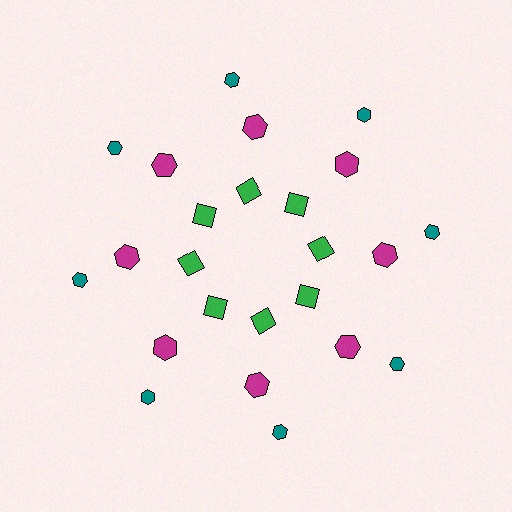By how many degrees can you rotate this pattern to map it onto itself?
The pattern maps onto itself every 45 degrees of rotation.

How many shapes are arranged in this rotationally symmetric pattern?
There are 24 shapes, arranged in 8 groups of 3.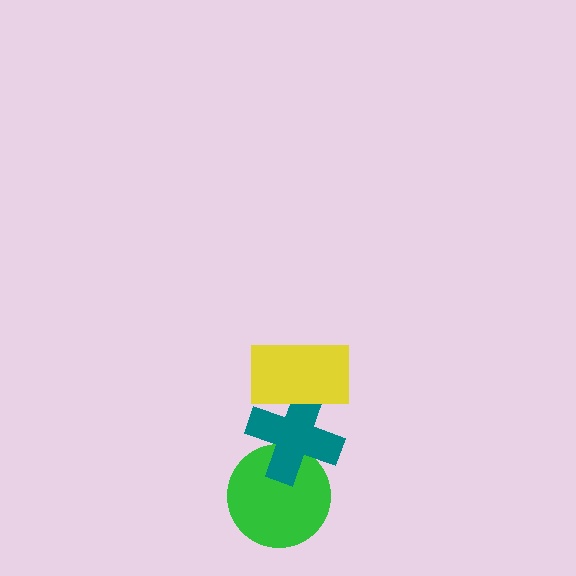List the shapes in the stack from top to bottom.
From top to bottom: the yellow rectangle, the teal cross, the green circle.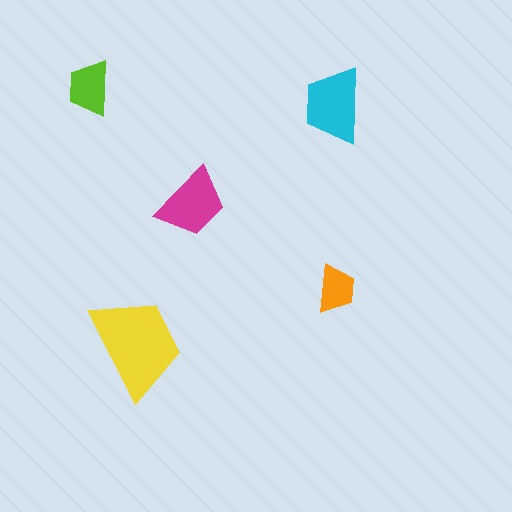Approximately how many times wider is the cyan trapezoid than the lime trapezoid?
About 1.5 times wider.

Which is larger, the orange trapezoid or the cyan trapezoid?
The cyan one.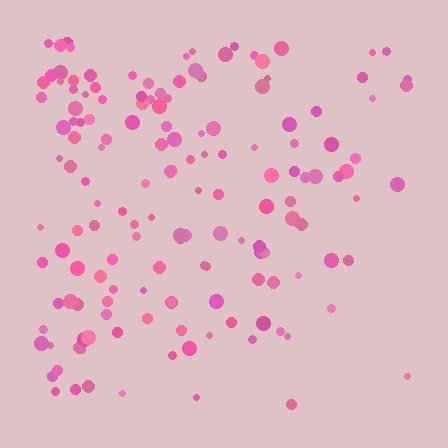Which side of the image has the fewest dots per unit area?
The right.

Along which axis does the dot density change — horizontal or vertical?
Horizontal.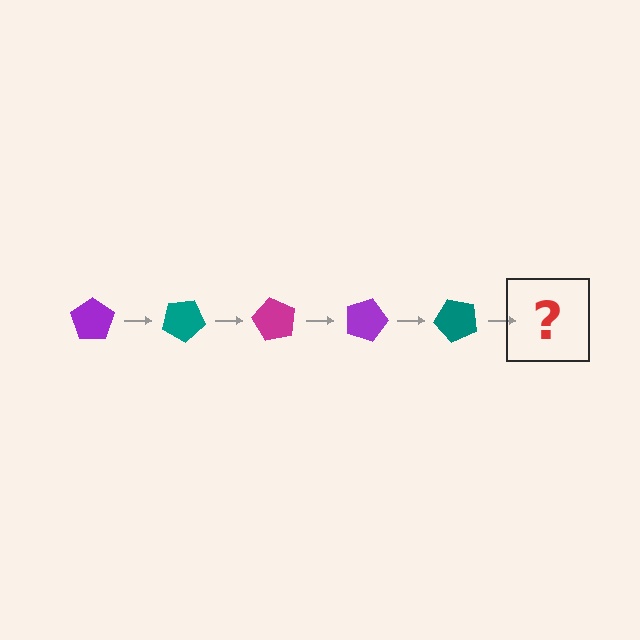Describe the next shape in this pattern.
It should be a magenta pentagon, rotated 150 degrees from the start.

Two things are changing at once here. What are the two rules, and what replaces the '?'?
The two rules are that it rotates 30 degrees each step and the color cycles through purple, teal, and magenta. The '?' should be a magenta pentagon, rotated 150 degrees from the start.